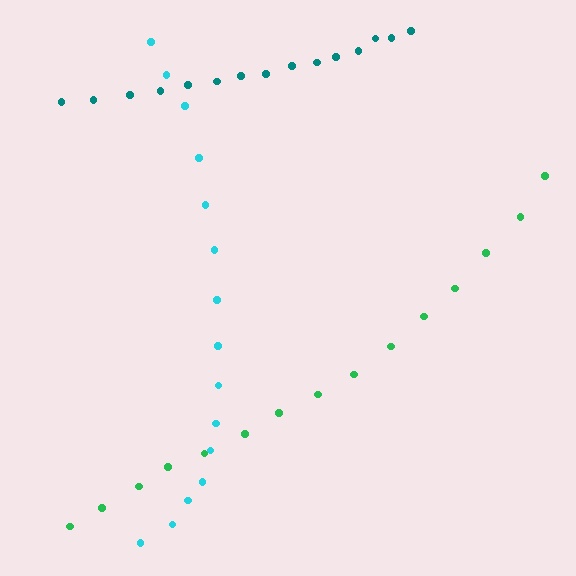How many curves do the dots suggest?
There are 3 distinct paths.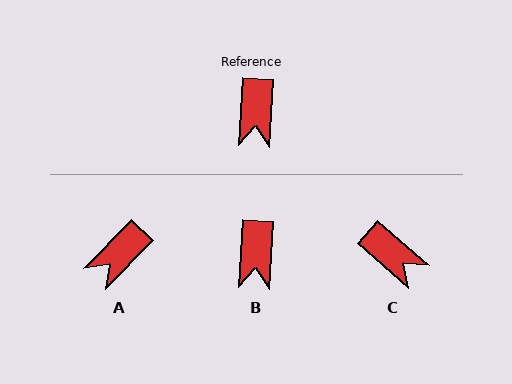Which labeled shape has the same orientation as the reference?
B.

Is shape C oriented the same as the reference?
No, it is off by about 52 degrees.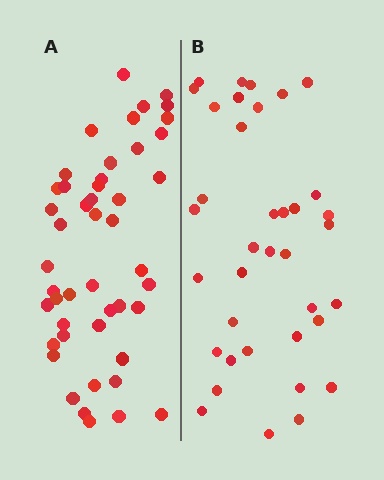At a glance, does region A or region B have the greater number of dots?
Region A (the left region) has more dots.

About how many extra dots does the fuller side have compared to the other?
Region A has roughly 10 or so more dots than region B.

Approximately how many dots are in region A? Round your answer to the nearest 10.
About 50 dots. (The exact count is 47, which rounds to 50.)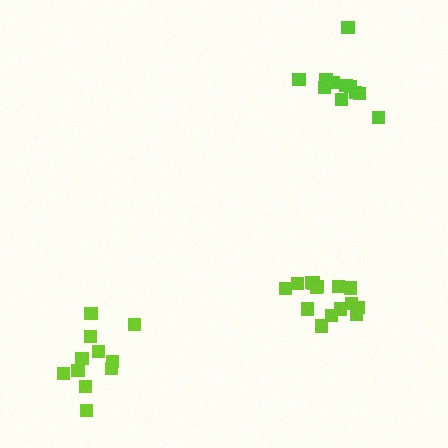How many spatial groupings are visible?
There are 3 spatial groupings.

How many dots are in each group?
Group 1: 11 dots, Group 2: 11 dots, Group 3: 15 dots (37 total).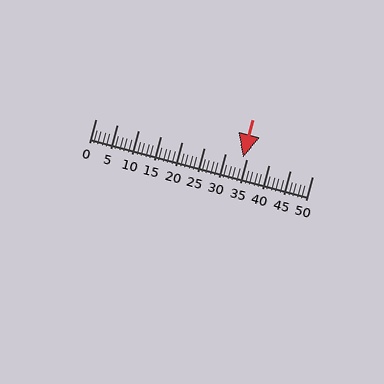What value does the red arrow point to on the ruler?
The red arrow points to approximately 34.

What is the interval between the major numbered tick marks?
The major tick marks are spaced 5 units apart.